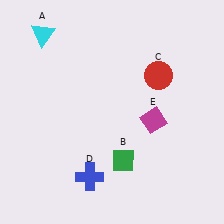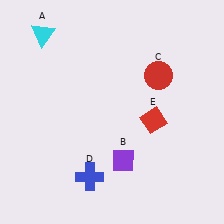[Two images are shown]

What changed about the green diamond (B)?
In Image 1, B is green. In Image 2, it changed to purple.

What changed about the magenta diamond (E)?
In Image 1, E is magenta. In Image 2, it changed to red.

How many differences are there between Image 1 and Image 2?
There are 2 differences between the two images.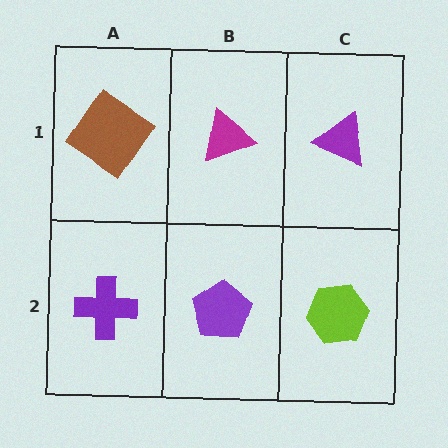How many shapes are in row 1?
3 shapes.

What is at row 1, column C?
A purple triangle.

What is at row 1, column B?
A magenta triangle.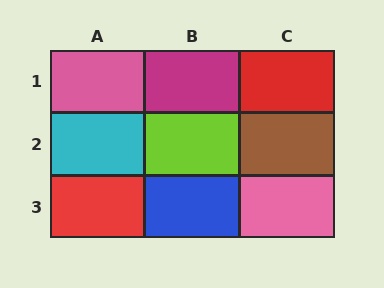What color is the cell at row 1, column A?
Pink.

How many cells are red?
2 cells are red.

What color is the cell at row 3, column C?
Pink.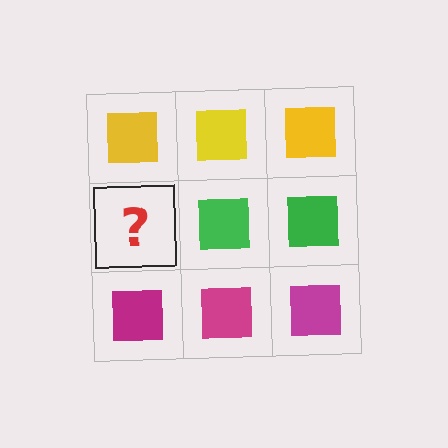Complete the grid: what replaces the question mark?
The question mark should be replaced with a green square.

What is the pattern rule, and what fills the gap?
The rule is that each row has a consistent color. The gap should be filled with a green square.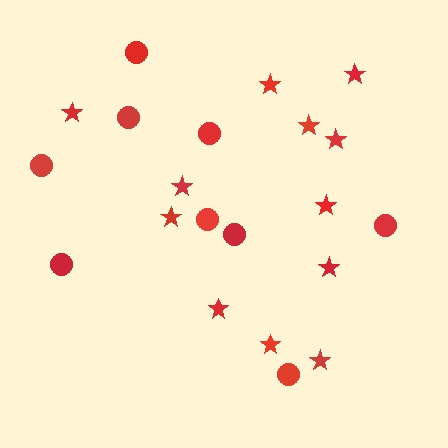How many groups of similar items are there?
There are 2 groups: one group of stars (12) and one group of circles (9).